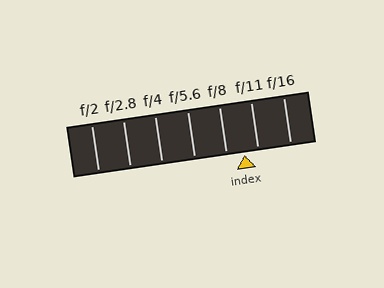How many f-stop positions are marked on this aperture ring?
There are 7 f-stop positions marked.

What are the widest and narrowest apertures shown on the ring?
The widest aperture shown is f/2 and the narrowest is f/16.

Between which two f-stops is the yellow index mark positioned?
The index mark is between f/8 and f/11.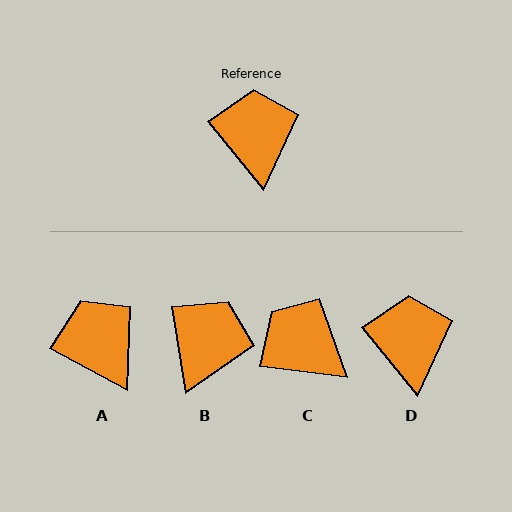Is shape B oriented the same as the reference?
No, it is off by about 30 degrees.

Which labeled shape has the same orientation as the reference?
D.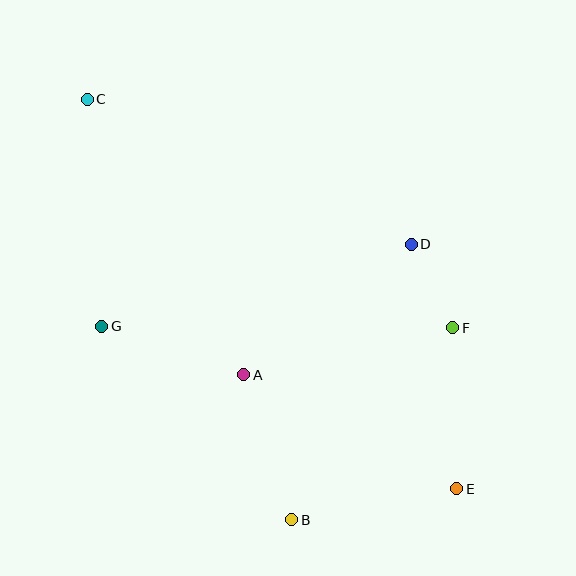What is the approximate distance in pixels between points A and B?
The distance between A and B is approximately 153 pixels.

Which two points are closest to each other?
Points D and F are closest to each other.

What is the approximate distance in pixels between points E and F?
The distance between E and F is approximately 161 pixels.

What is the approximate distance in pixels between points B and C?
The distance between B and C is approximately 467 pixels.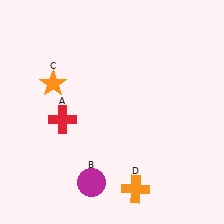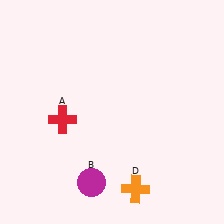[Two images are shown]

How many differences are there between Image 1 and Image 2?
There is 1 difference between the two images.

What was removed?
The orange star (C) was removed in Image 2.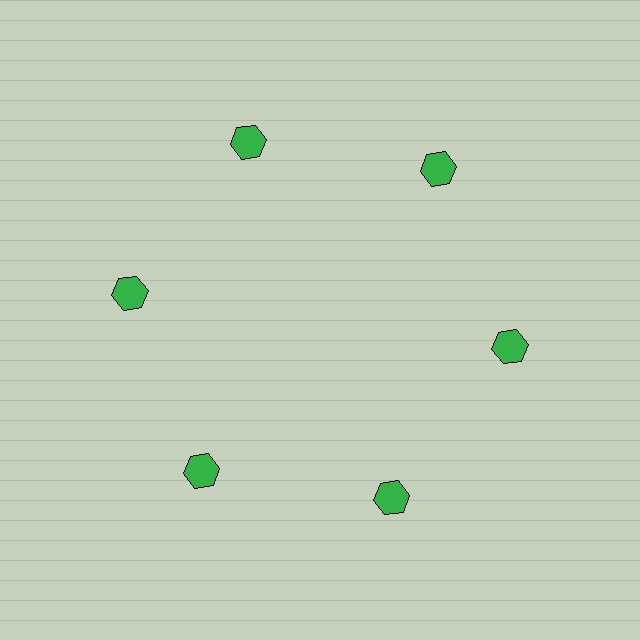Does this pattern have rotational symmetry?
Yes, this pattern has 6-fold rotational symmetry. It looks the same after rotating 60 degrees around the center.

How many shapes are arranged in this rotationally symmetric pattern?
There are 6 shapes, arranged in 6 groups of 1.